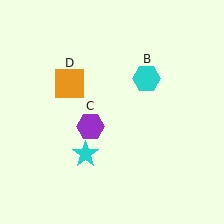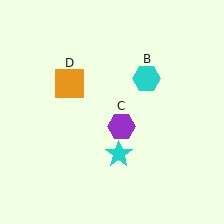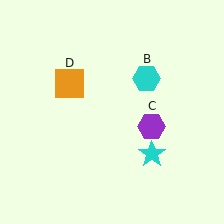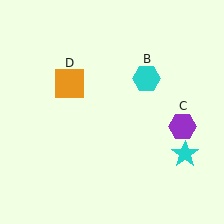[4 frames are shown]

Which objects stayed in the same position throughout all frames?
Cyan hexagon (object B) and orange square (object D) remained stationary.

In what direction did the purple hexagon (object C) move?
The purple hexagon (object C) moved right.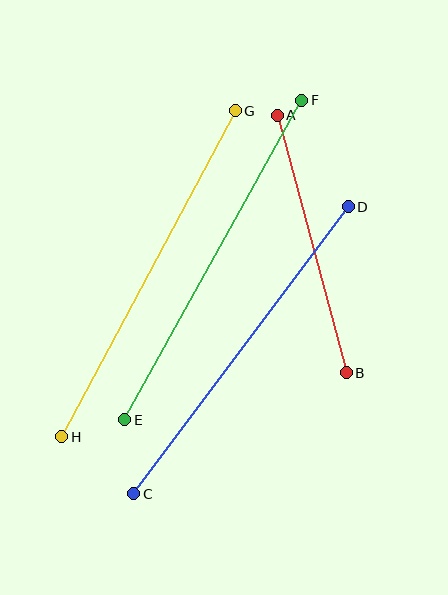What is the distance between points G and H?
The distance is approximately 369 pixels.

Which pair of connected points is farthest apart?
Points G and H are farthest apart.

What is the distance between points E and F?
The distance is approximately 365 pixels.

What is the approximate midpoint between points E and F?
The midpoint is at approximately (213, 260) pixels.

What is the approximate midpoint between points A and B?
The midpoint is at approximately (312, 244) pixels.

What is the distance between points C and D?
The distance is approximately 358 pixels.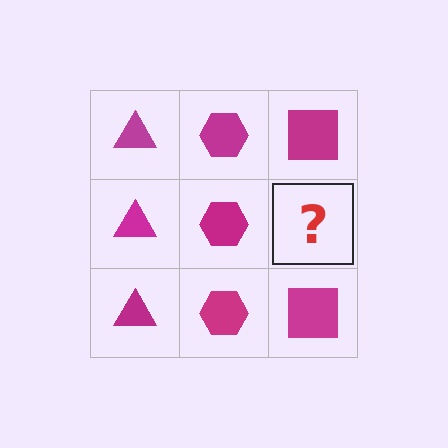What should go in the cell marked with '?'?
The missing cell should contain a magenta square.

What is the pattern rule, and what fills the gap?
The rule is that each column has a consistent shape. The gap should be filled with a magenta square.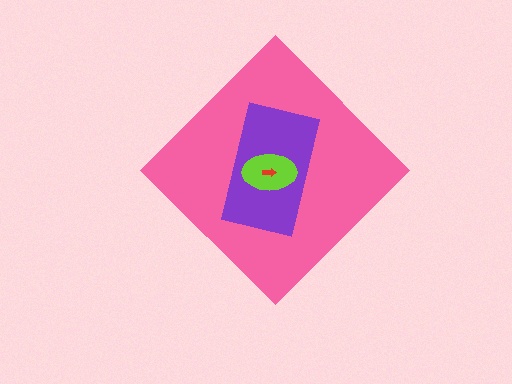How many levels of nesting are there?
4.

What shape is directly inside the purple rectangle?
The lime ellipse.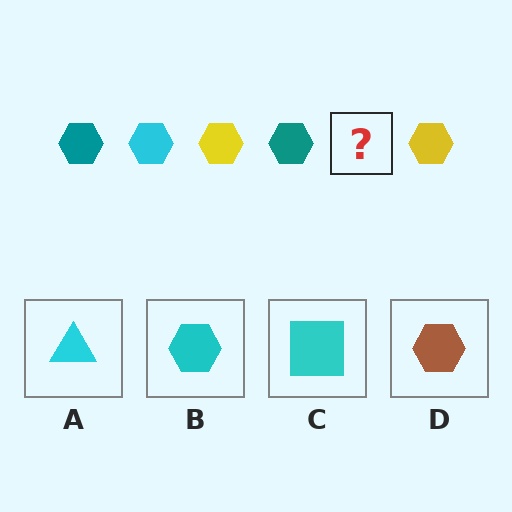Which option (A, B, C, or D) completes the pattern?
B.